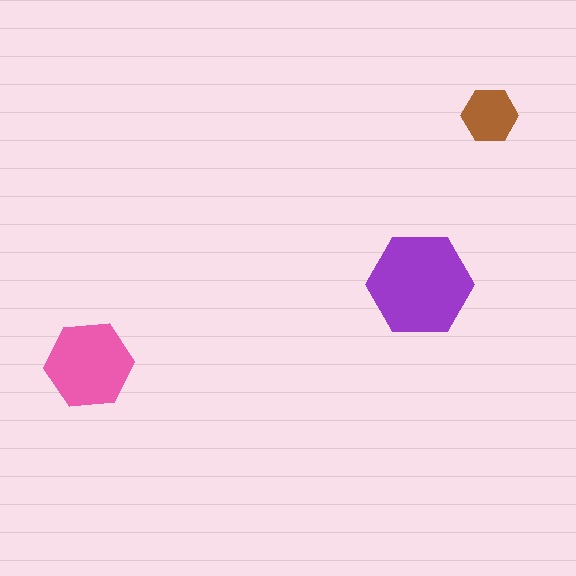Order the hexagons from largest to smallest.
the purple one, the pink one, the brown one.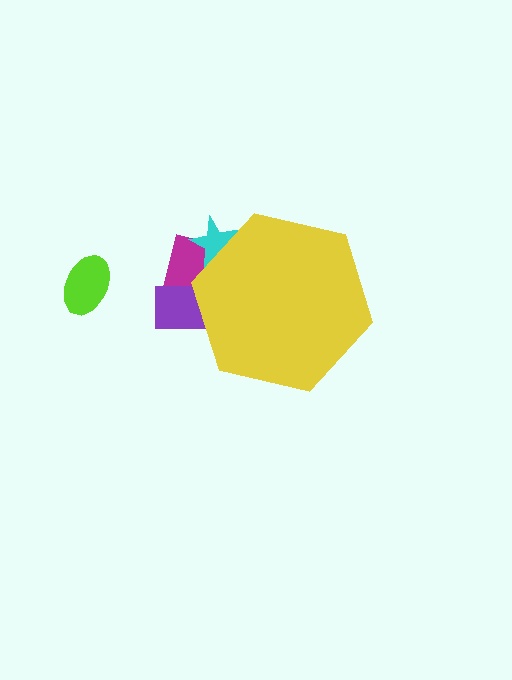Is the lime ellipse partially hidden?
No, the lime ellipse is fully visible.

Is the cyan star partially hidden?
Yes, the cyan star is partially hidden behind the yellow hexagon.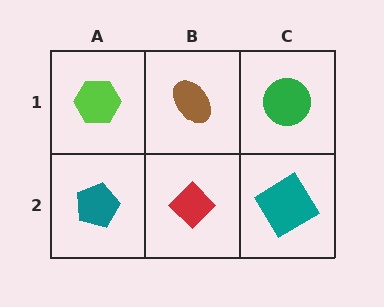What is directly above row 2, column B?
A brown ellipse.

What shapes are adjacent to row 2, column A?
A lime hexagon (row 1, column A), a red diamond (row 2, column B).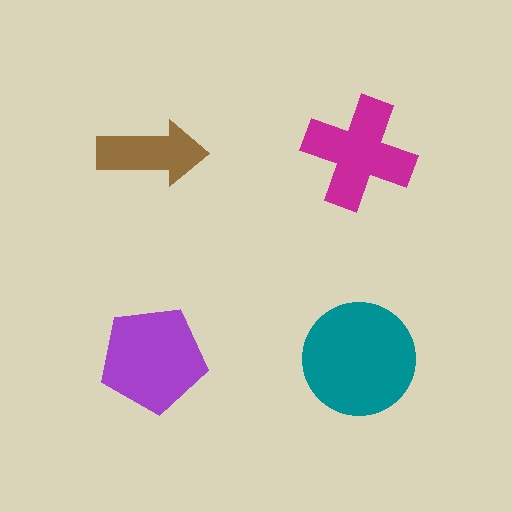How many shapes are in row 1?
2 shapes.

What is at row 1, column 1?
A brown arrow.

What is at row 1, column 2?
A magenta cross.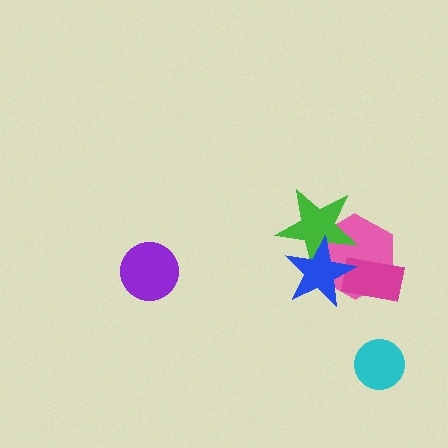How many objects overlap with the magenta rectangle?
2 objects overlap with the magenta rectangle.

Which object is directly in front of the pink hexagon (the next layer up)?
The magenta rectangle is directly in front of the pink hexagon.